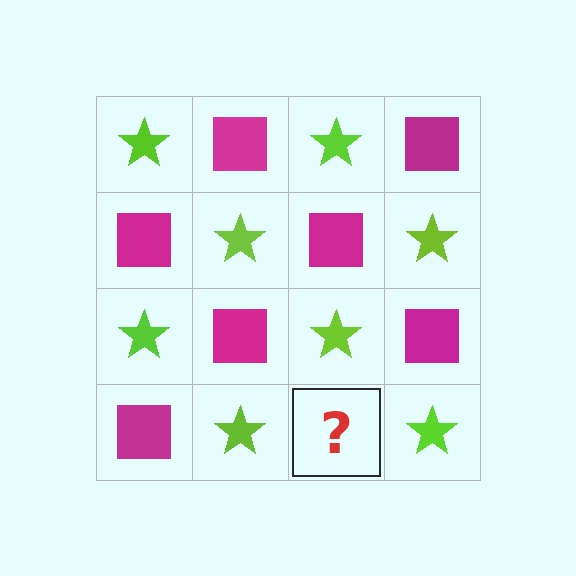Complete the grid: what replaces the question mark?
The question mark should be replaced with a magenta square.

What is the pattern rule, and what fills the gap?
The rule is that it alternates lime star and magenta square in a checkerboard pattern. The gap should be filled with a magenta square.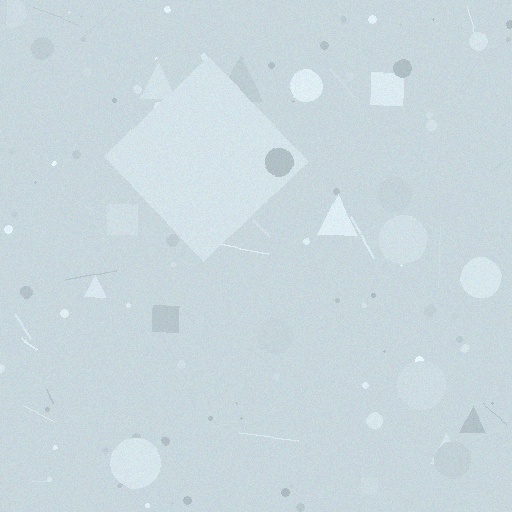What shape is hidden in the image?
A diamond is hidden in the image.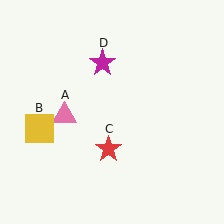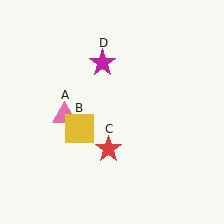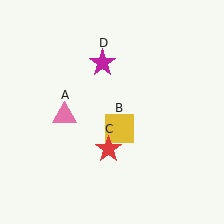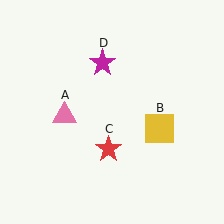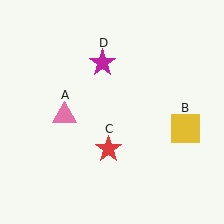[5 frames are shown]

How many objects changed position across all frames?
1 object changed position: yellow square (object B).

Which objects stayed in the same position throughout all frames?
Pink triangle (object A) and red star (object C) and magenta star (object D) remained stationary.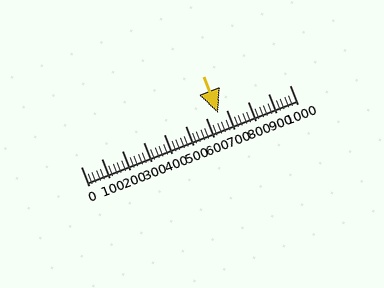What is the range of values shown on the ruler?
The ruler shows values from 0 to 1000.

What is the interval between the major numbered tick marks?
The major tick marks are spaced 100 units apart.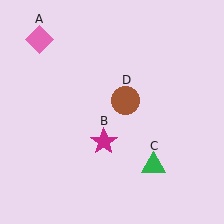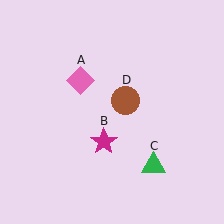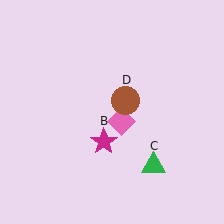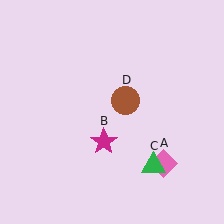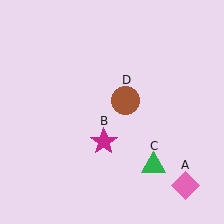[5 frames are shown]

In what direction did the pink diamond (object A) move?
The pink diamond (object A) moved down and to the right.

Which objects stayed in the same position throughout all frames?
Magenta star (object B) and green triangle (object C) and brown circle (object D) remained stationary.